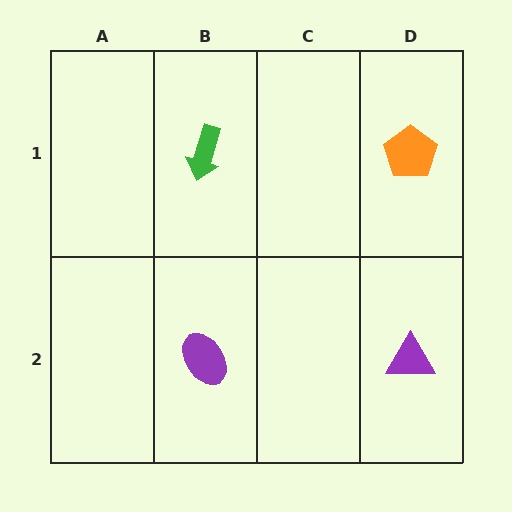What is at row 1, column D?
An orange pentagon.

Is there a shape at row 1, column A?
No, that cell is empty.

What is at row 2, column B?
A purple ellipse.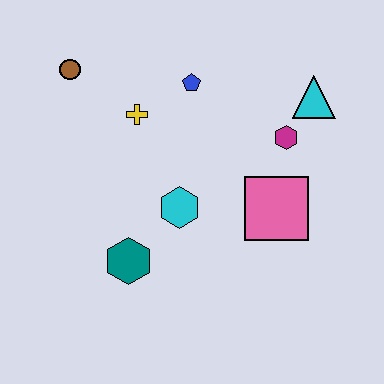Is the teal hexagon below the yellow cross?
Yes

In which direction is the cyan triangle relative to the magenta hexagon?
The cyan triangle is above the magenta hexagon.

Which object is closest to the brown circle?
The yellow cross is closest to the brown circle.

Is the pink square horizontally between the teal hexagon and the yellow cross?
No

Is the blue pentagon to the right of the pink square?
No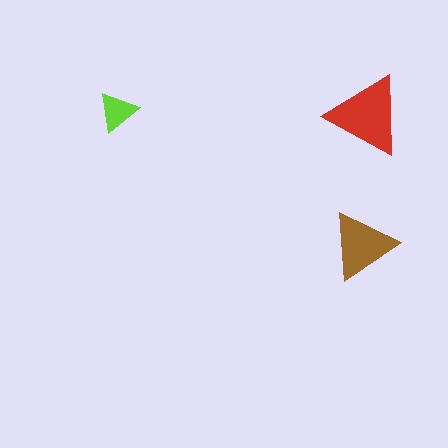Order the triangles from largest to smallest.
the red one, the brown one, the lime one.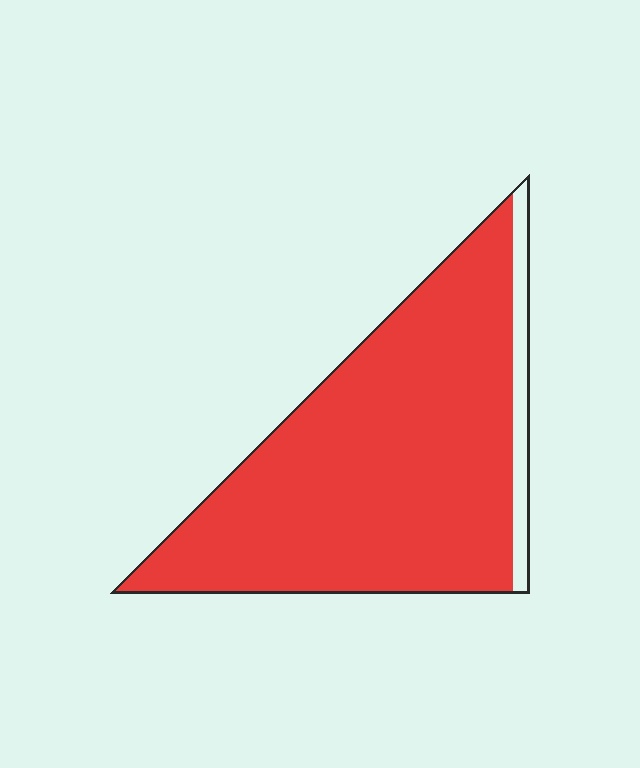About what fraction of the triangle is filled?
About nine tenths (9/10).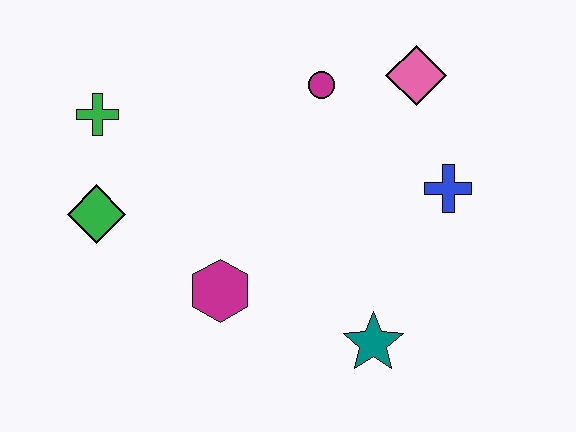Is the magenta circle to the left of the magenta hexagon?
No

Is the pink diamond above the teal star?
Yes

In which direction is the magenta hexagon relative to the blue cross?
The magenta hexagon is to the left of the blue cross.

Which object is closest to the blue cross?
The pink diamond is closest to the blue cross.